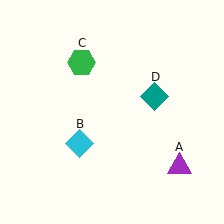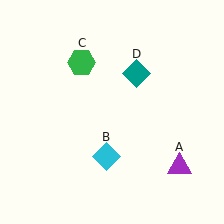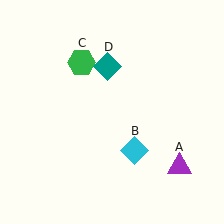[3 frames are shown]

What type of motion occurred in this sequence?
The cyan diamond (object B), teal diamond (object D) rotated counterclockwise around the center of the scene.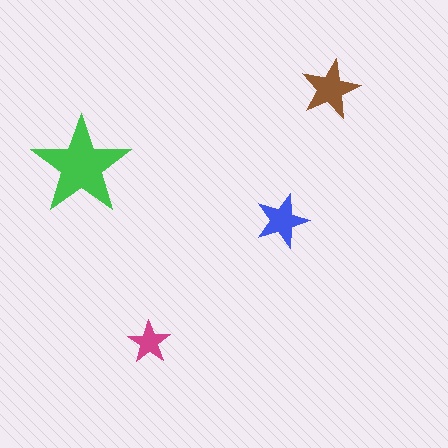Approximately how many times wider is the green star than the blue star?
About 2 times wider.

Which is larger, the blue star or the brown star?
The brown one.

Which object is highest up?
The brown star is topmost.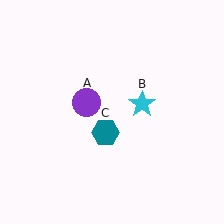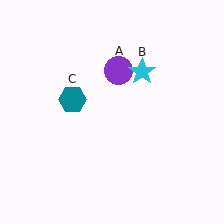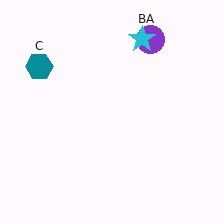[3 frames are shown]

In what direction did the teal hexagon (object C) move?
The teal hexagon (object C) moved up and to the left.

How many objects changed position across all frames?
3 objects changed position: purple circle (object A), cyan star (object B), teal hexagon (object C).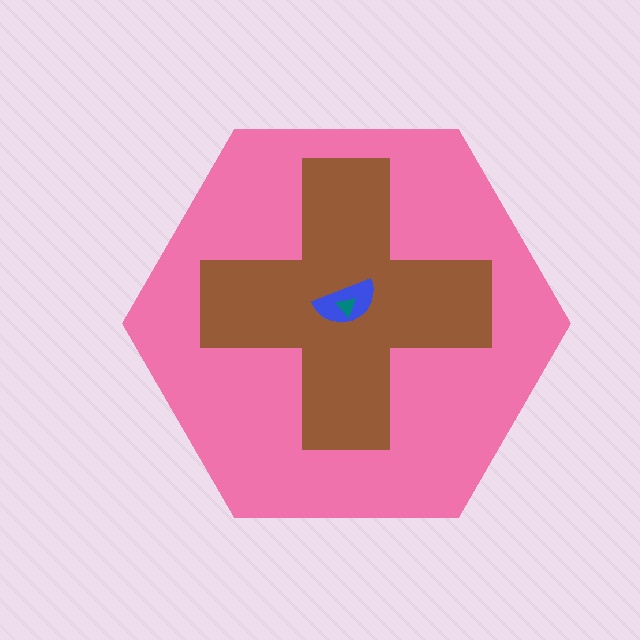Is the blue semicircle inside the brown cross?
Yes.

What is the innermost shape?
The teal triangle.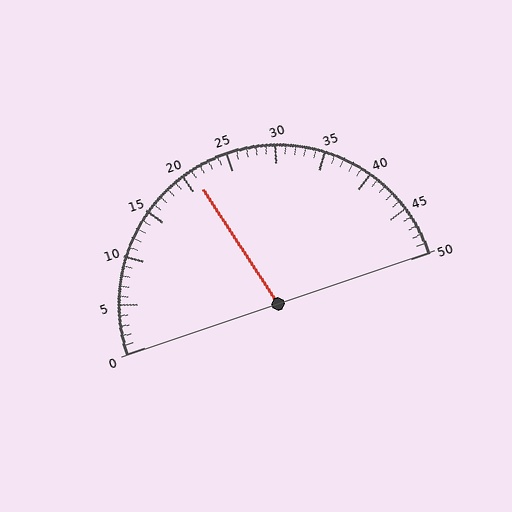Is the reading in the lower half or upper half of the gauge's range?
The reading is in the lower half of the range (0 to 50).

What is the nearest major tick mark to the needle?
The nearest major tick mark is 20.